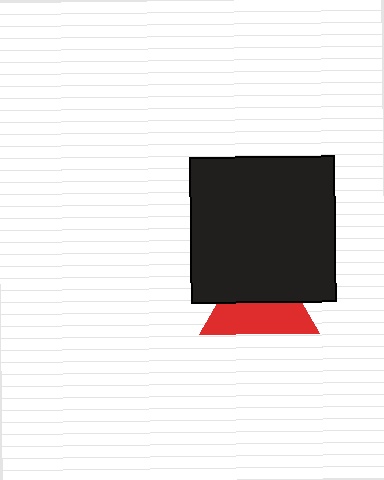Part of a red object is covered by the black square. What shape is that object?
It is a triangle.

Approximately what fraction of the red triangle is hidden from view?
Roughly 49% of the red triangle is hidden behind the black square.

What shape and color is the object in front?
The object in front is a black square.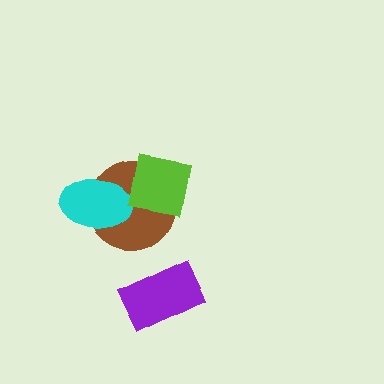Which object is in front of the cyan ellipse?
The lime square is in front of the cyan ellipse.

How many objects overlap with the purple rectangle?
0 objects overlap with the purple rectangle.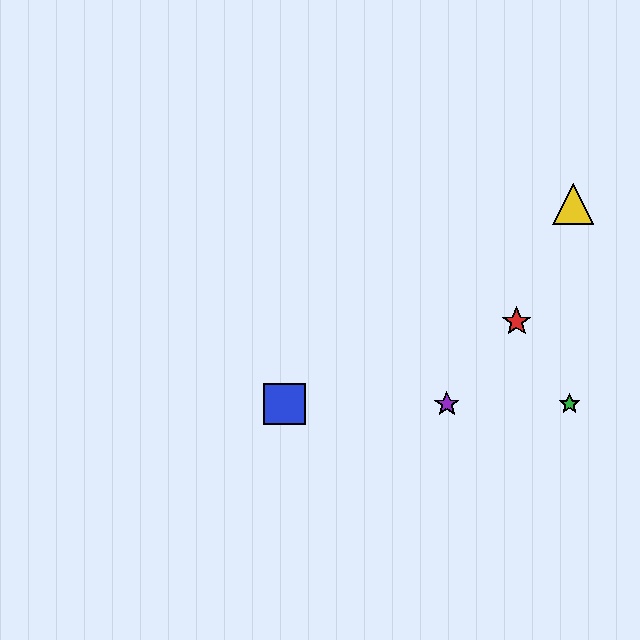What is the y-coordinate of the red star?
The red star is at y≈322.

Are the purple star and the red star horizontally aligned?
No, the purple star is at y≈404 and the red star is at y≈322.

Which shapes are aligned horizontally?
The blue square, the green star, the purple star are aligned horizontally.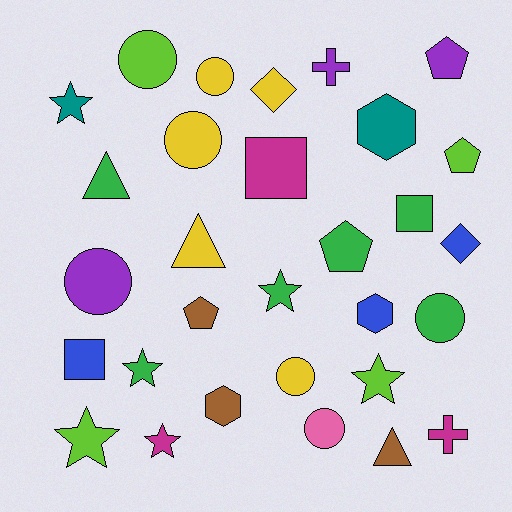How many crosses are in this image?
There are 2 crosses.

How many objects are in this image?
There are 30 objects.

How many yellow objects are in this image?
There are 5 yellow objects.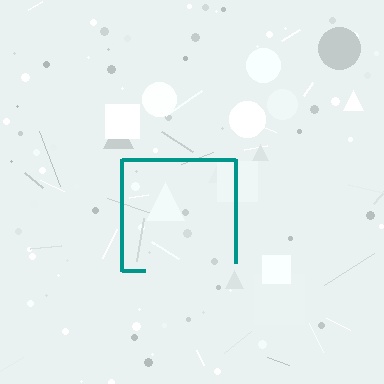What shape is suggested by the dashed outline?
The dashed outline suggests a square.